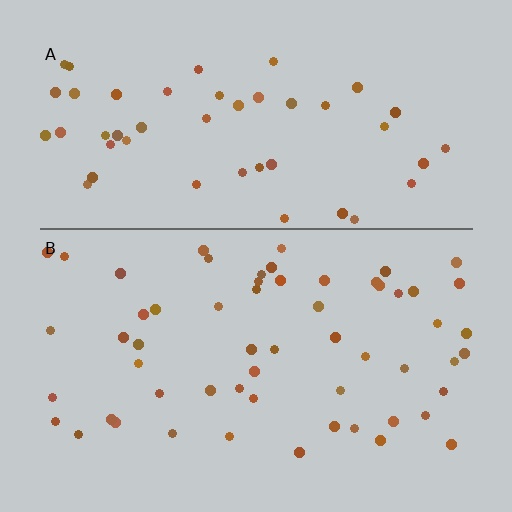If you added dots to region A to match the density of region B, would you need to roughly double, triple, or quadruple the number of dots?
Approximately double.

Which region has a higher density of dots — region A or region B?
B (the bottom).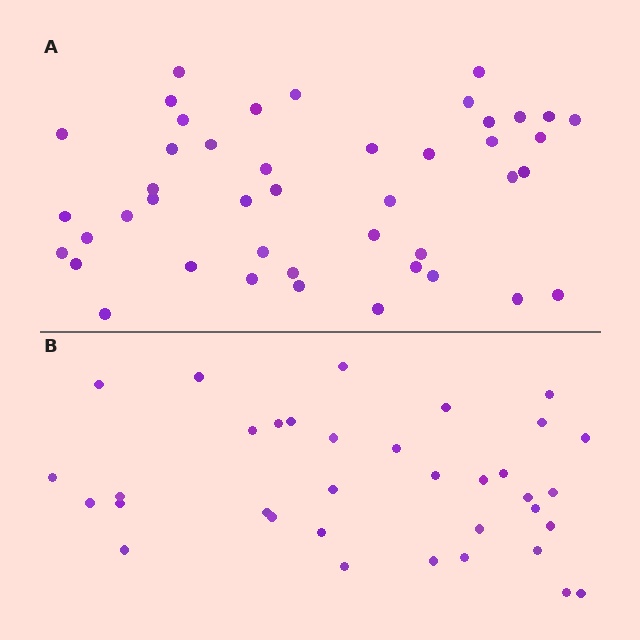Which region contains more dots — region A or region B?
Region A (the top region) has more dots.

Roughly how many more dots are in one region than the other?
Region A has roughly 8 or so more dots than region B.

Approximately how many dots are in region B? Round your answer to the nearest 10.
About 40 dots. (The exact count is 35, which rounds to 40.)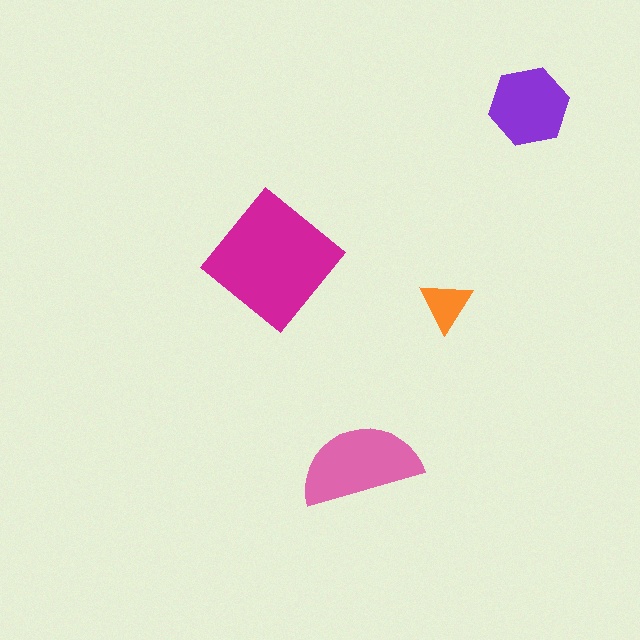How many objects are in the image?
There are 4 objects in the image.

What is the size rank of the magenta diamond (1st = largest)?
1st.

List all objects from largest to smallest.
The magenta diamond, the pink semicircle, the purple hexagon, the orange triangle.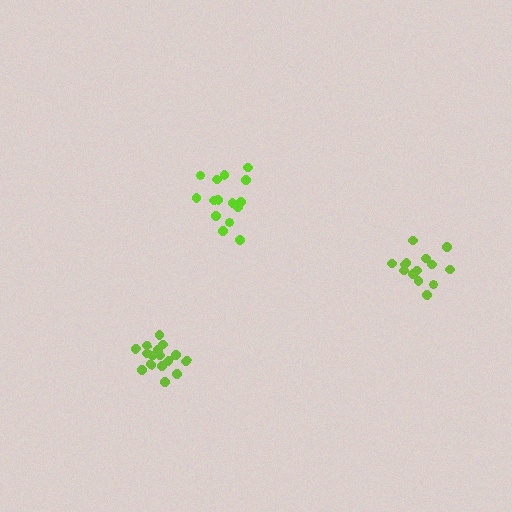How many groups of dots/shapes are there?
There are 3 groups.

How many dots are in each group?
Group 1: 16 dots, Group 2: 14 dots, Group 3: 17 dots (47 total).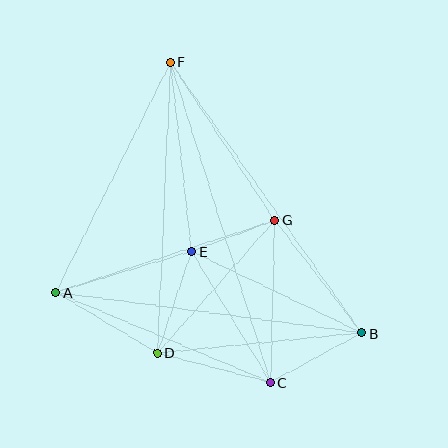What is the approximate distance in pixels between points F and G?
The distance between F and G is approximately 189 pixels.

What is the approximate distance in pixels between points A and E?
The distance between A and E is approximately 142 pixels.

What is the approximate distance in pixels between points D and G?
The distance between D and G is approximately 178 pixels.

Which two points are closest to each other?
Points E and G are closest to each other.